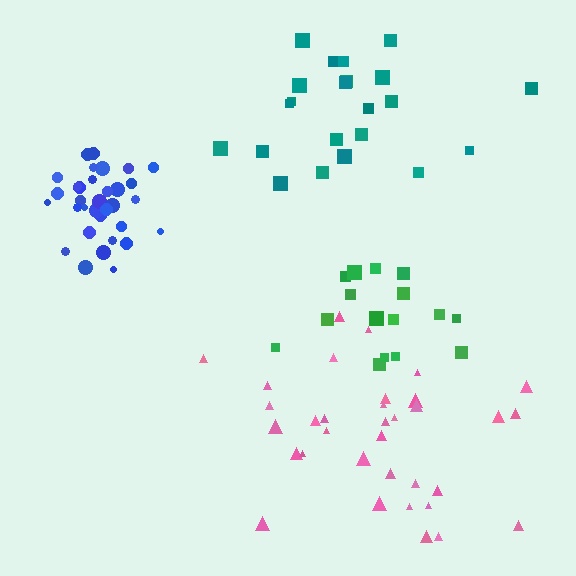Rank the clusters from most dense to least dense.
blue, green, teal, pink.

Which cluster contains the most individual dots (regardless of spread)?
Pink (34).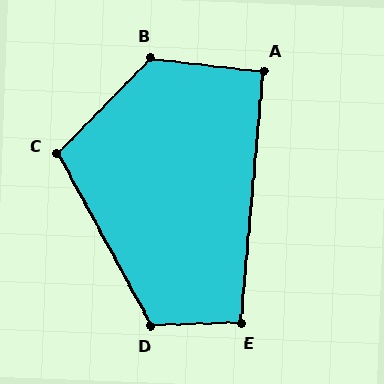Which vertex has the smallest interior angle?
A, at approximately 92 degrees.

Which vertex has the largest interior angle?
B, at approximately 128 degrees.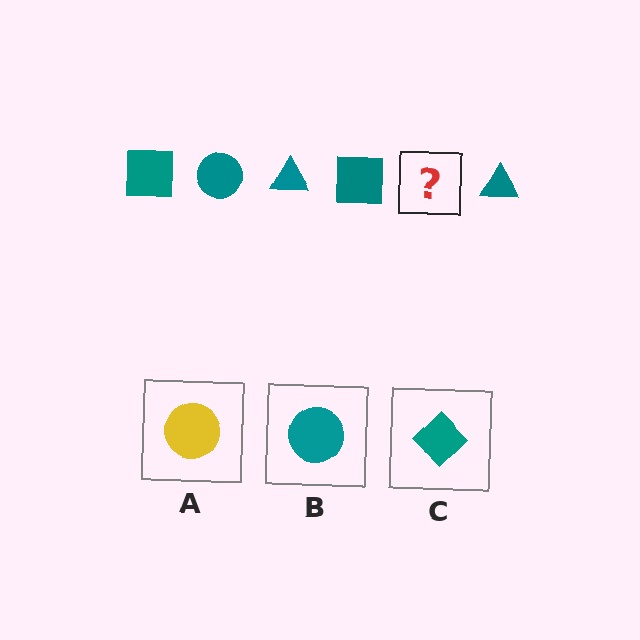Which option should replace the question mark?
Option B.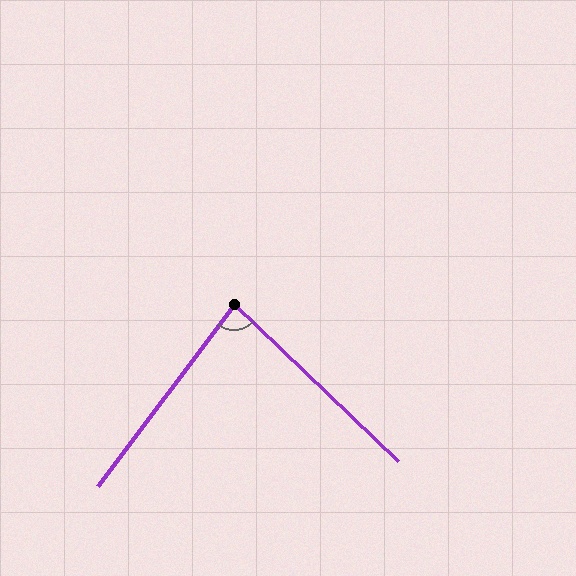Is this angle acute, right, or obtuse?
It is acute.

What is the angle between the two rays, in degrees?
Approximately 83 degrees.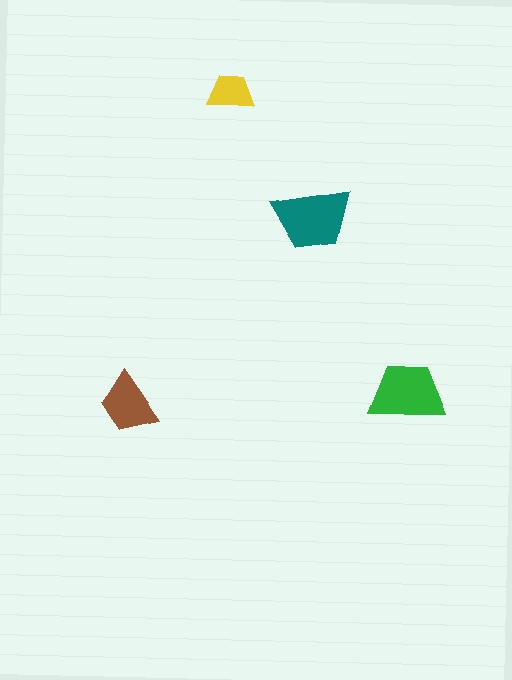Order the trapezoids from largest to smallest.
the teal one, the green one, the brown one, the yellow one.